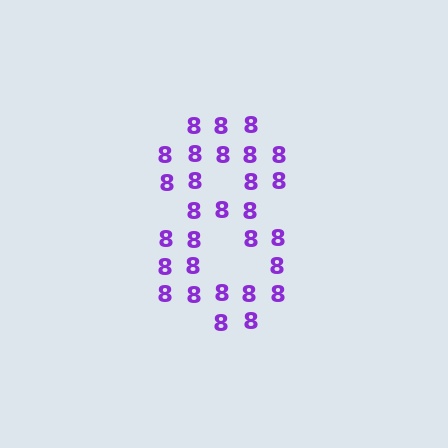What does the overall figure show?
The overall figure shows the digit 8.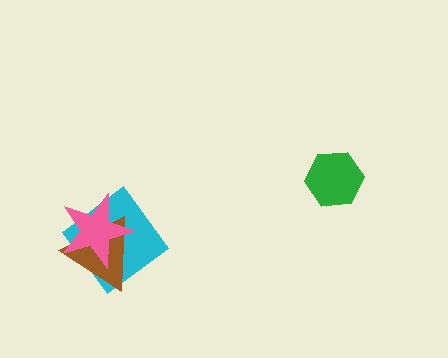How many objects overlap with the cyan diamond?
2 objects overlap with the cyan diamond.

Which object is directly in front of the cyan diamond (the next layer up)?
The brown triangle is directly in front of the cyan diamond.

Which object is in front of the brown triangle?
The pink star is in front of the brown triangle.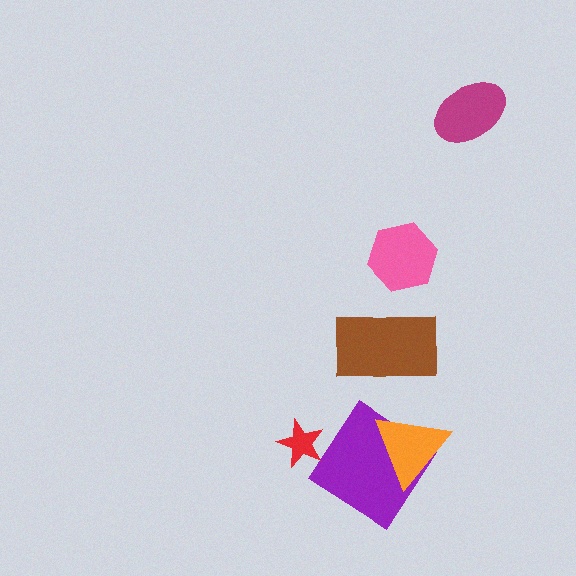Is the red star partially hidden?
No, no other shape covers it.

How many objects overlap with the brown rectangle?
0 objects overlap with the brown rectangle.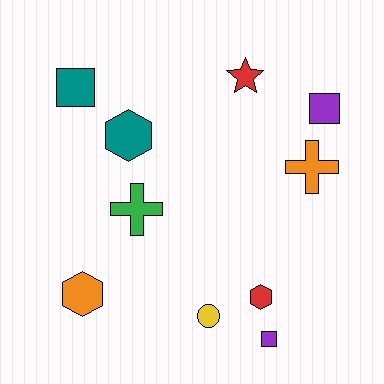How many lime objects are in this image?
There are no lime objects.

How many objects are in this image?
There are 10 objects.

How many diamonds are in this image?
There are no diamonds.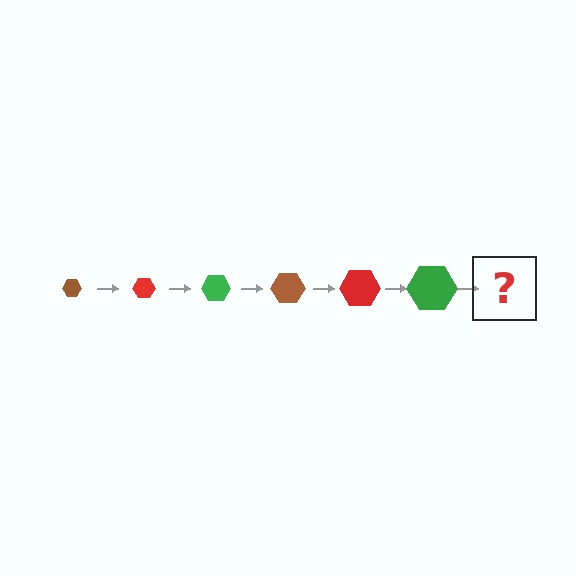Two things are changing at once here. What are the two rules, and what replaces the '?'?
The two rules are that the hexagon grows larger each step and the color cycles through brown, red, and green. The '?' should be a brown hexagon, larger than the previous one.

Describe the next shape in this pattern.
It should be a brown hexagon, larger than the previous one.